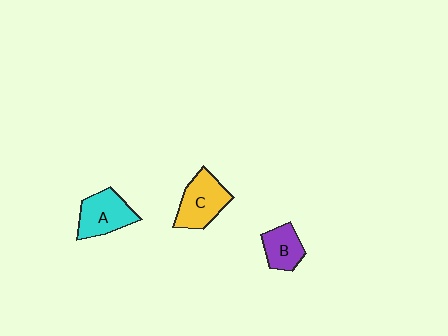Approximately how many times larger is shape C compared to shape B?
Approximately 1.5 times.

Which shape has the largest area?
Shape C (yellow).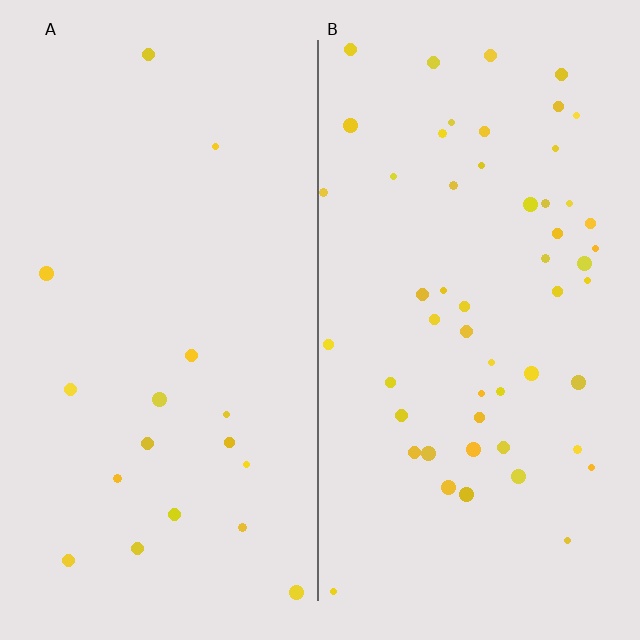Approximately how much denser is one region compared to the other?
Approximately 3.1× — region B over region A.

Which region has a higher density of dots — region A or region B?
B (the right).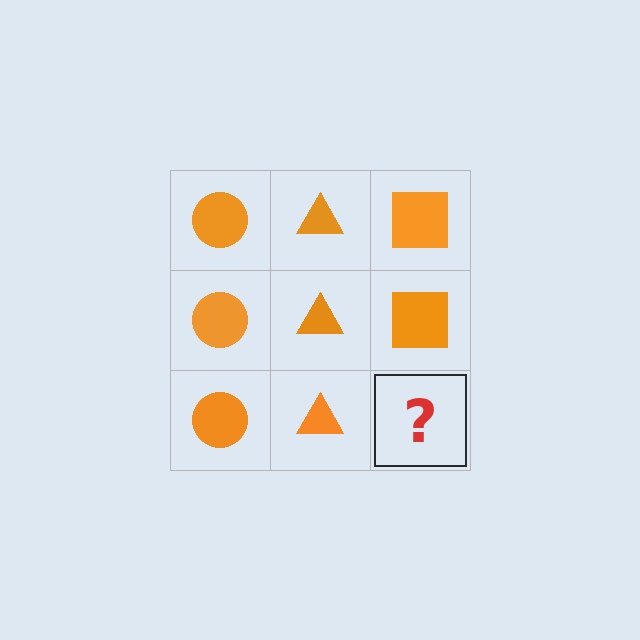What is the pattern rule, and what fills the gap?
The rule is that each column has a consistent shape. The gap should be filled with an orange square.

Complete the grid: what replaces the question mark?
The question mark should be replaced with an orange square.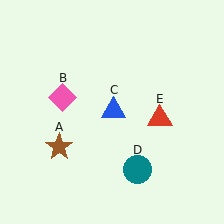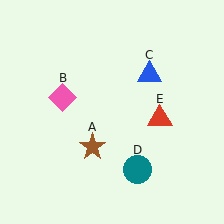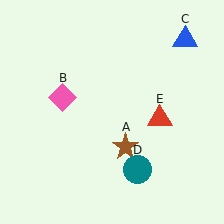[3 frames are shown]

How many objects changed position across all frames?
2 objects changed position: brown star (object A), blue triangle (object C).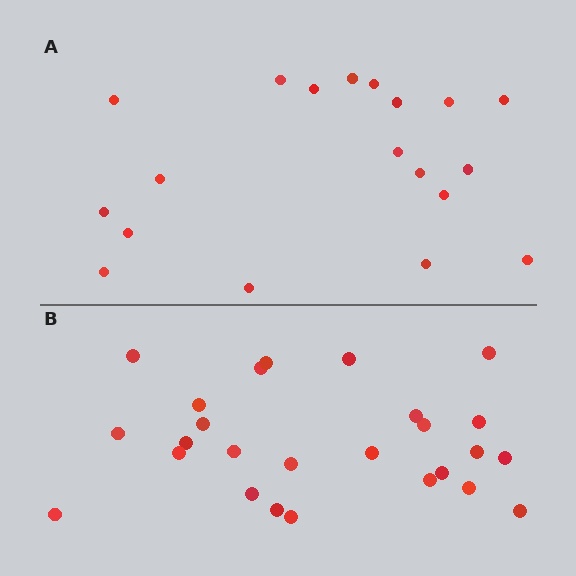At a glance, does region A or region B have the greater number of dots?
Region B (the bottom region) has more dots.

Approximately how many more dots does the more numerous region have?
Region B has roughly 8 or so more dots than region A.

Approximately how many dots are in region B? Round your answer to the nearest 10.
About 30 dots. (The exact count is 26, which rounds to 30.)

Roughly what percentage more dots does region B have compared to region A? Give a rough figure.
About 35% more.